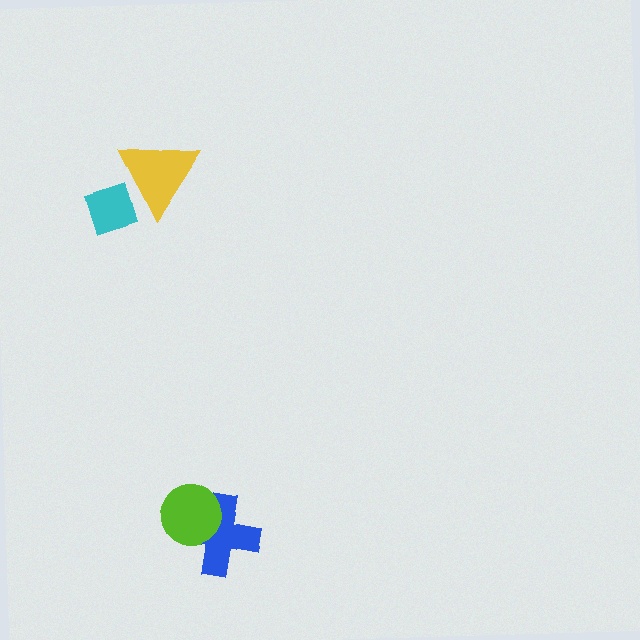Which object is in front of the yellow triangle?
The cyan diamond is in front of the yellow triangle.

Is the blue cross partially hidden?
Yes, it is partially covered by another shape.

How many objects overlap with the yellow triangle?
1 object overlaps with the yellow triangle.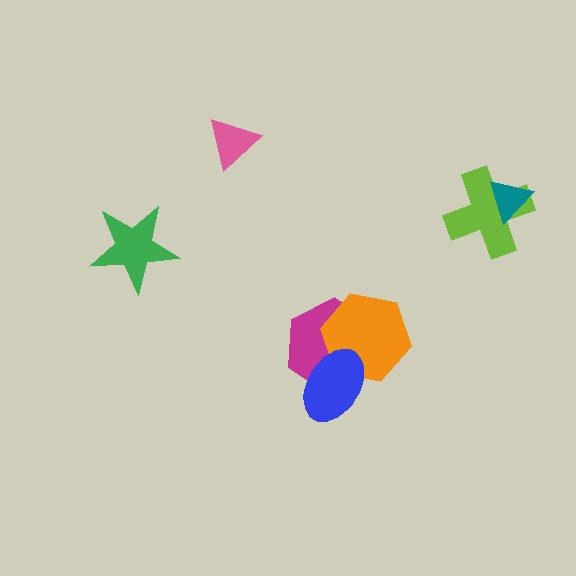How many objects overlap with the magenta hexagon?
2 objects overlap with the magenta hexagon.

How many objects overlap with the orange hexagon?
2 objects overlap with the orange hexagon.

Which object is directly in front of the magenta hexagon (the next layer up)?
The orange hexagon is directly in front of the magenta hexagon.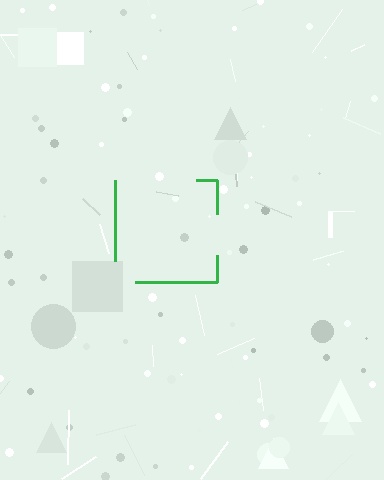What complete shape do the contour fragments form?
The contour fragments form a square.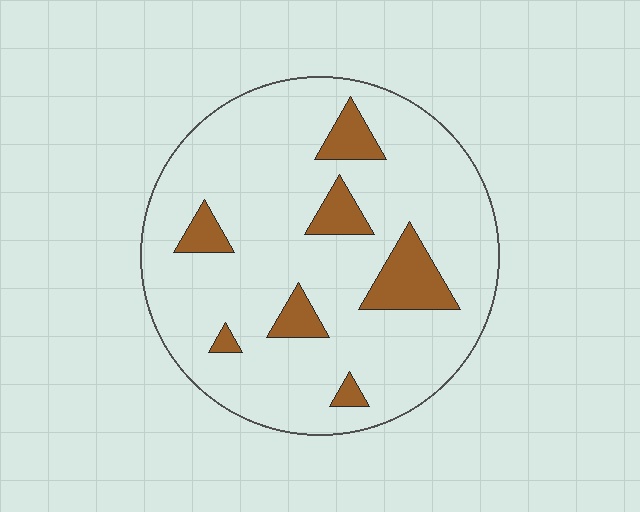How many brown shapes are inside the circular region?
7.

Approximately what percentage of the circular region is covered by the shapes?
Approximately 15%.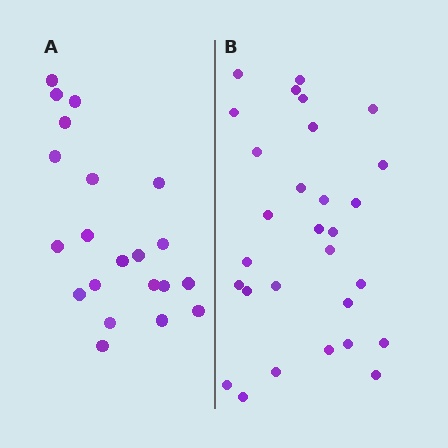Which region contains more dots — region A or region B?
Region B (the right region) has more dots.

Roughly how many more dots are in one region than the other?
Region B has roughly 8 or so more dots than region A.